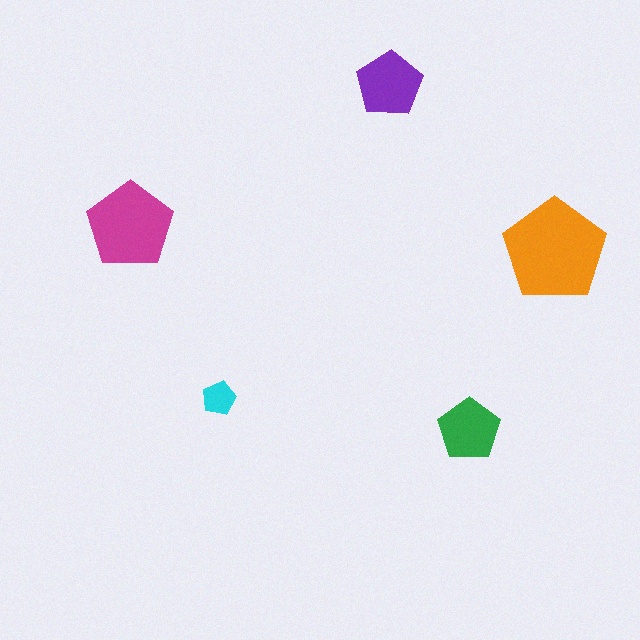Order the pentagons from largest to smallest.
the orange one, the magenta one, the purple one, the green one, the cyan one.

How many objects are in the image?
There are 5 objects in the image.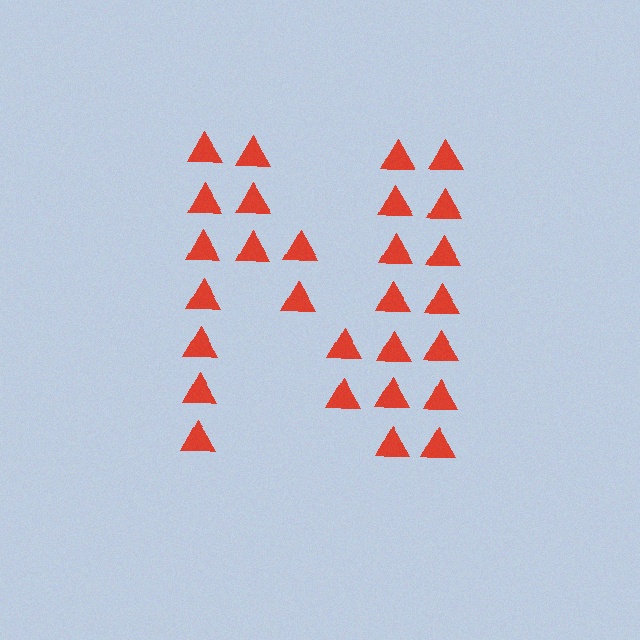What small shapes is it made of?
It is made of small triangles.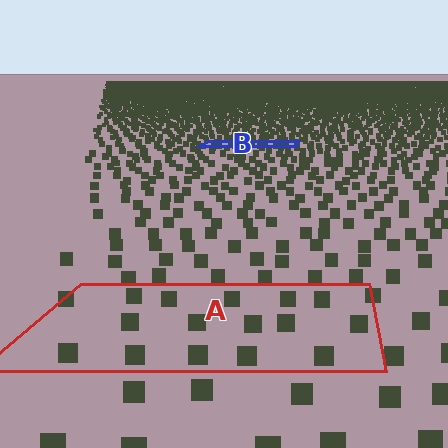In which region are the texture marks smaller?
The texture marks are smaller in region B, because it is farther away.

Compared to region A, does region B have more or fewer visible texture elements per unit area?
Region B has more texture elements per unit area — they are packed more densely because it is farther away.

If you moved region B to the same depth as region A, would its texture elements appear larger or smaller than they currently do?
They would appear larger. At a closer depth, the same texture elements are projected at a bigger on-screen size.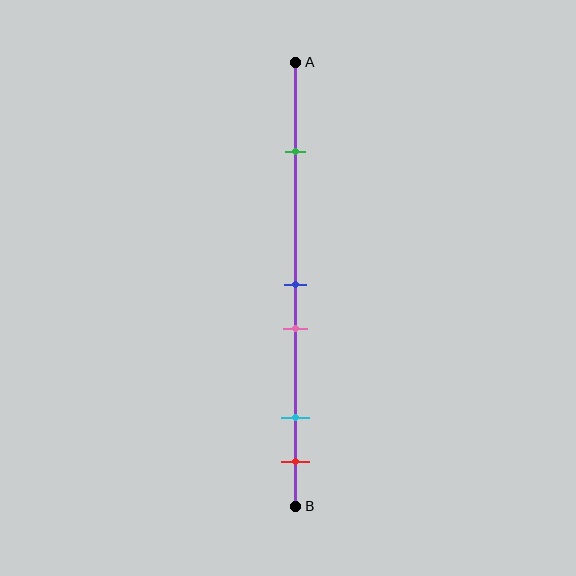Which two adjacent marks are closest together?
The blue and pink marks are the closest adjacent pair.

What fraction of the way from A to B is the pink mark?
The pink mark is approximately 60% (0.6) of the way from A to B.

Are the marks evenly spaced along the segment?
No, the marks are not evenly spaced.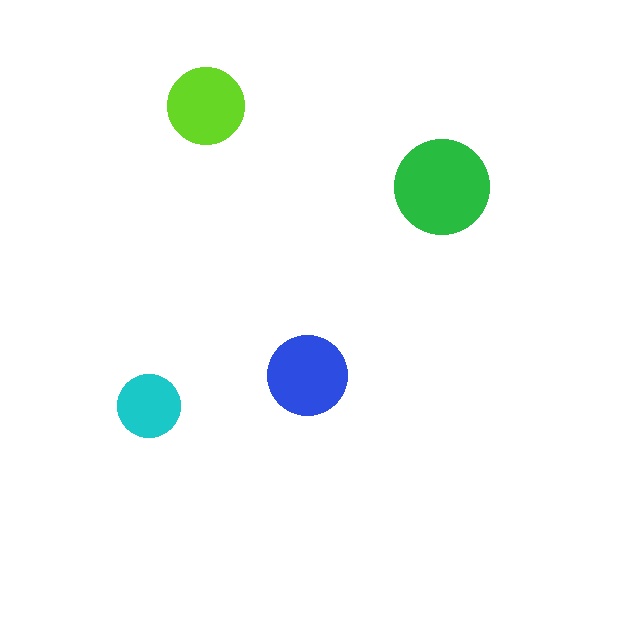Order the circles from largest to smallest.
the green one, the blue one, the lime one, the cyan one.